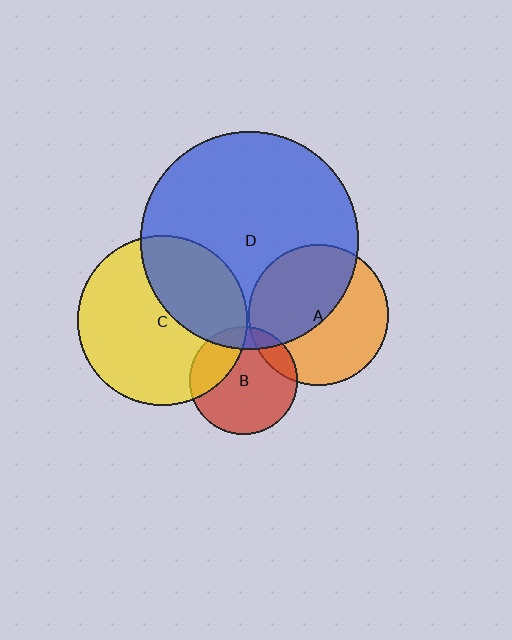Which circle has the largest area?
Circle D (blue).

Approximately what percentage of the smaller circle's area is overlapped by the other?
Approximately 25%.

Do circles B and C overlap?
Yes.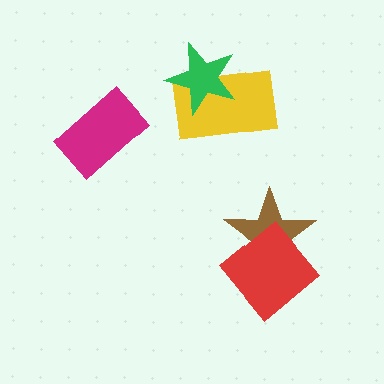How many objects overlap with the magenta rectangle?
0 objects overlap with the magenta rectangle.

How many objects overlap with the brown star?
1 object overlaps with the brown star.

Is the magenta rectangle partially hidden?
No, no other shape covers it.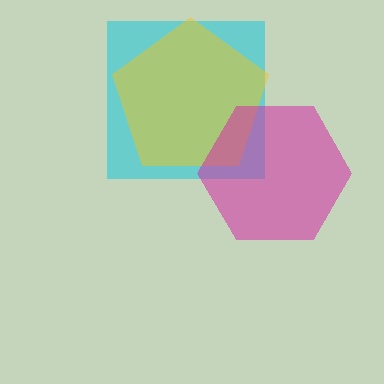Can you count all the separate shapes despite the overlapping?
Yes, there are 3 separate shapes.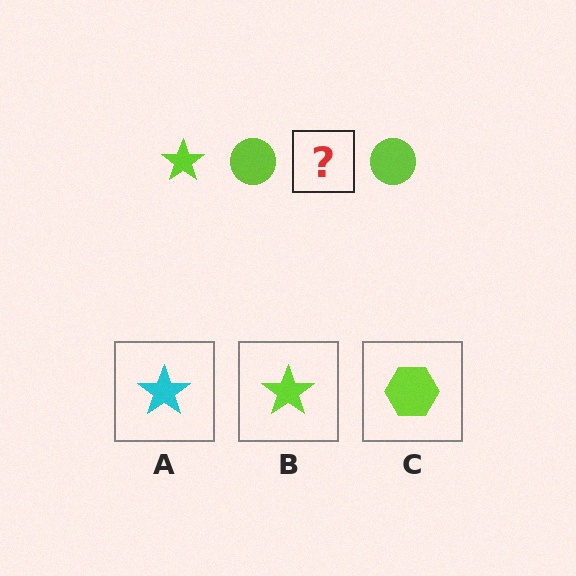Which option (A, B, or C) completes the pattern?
B.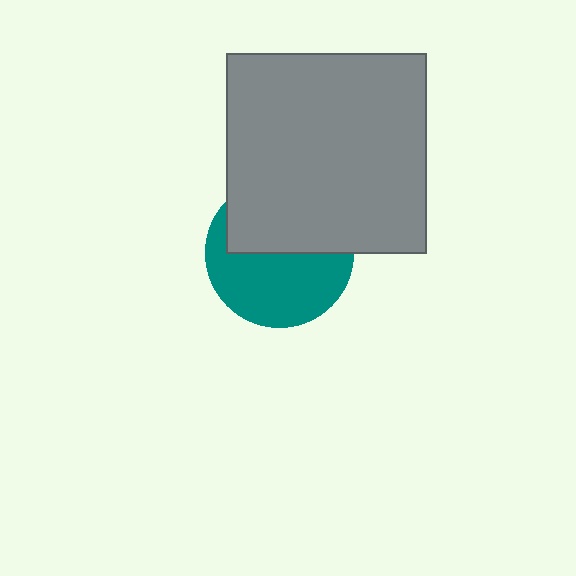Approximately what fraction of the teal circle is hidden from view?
Roughly 46% of the teal circle is hidden behind the gray square.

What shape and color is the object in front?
The object in front is a gray square.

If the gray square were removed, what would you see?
You would see the complete teal circle.